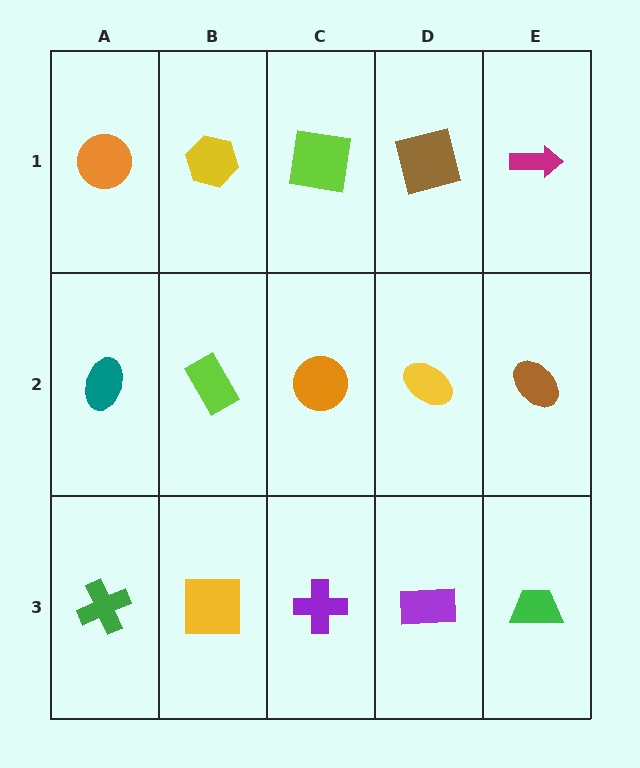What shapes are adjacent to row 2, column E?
A magenta arrow (row 1, column E), a green trapezoid (row 3, column E), a yellow ellipse (row 2, column D).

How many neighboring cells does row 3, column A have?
2.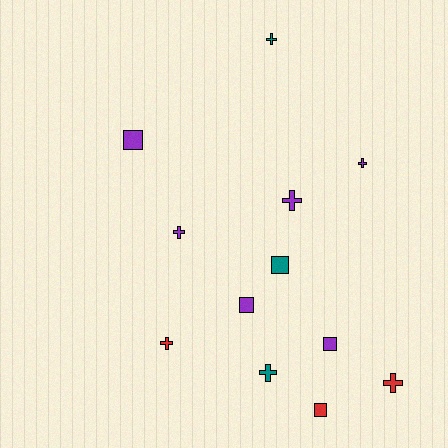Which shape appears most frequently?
Cross, with 7 objects.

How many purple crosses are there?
There are 3 purple crosses.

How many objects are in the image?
There are 12 objects.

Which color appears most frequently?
Purple, with 6 objects.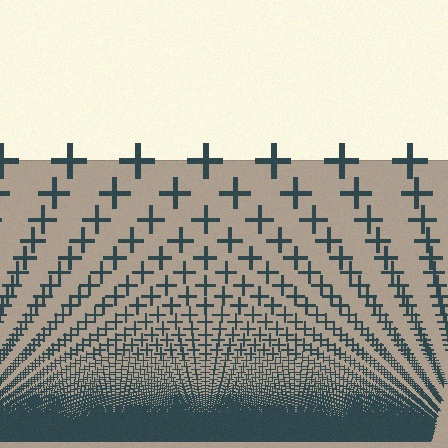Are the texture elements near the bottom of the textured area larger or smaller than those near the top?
Smaller. The gradient is inverted — elements near the bottom are smaller and denser.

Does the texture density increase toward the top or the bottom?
Density increases toward the bottom.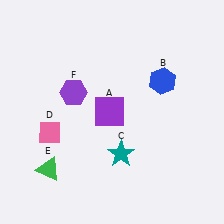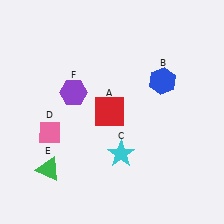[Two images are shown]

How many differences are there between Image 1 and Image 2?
There are 2 differences between the two images.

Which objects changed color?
A changed from purple to red. C changed from teal to cyan.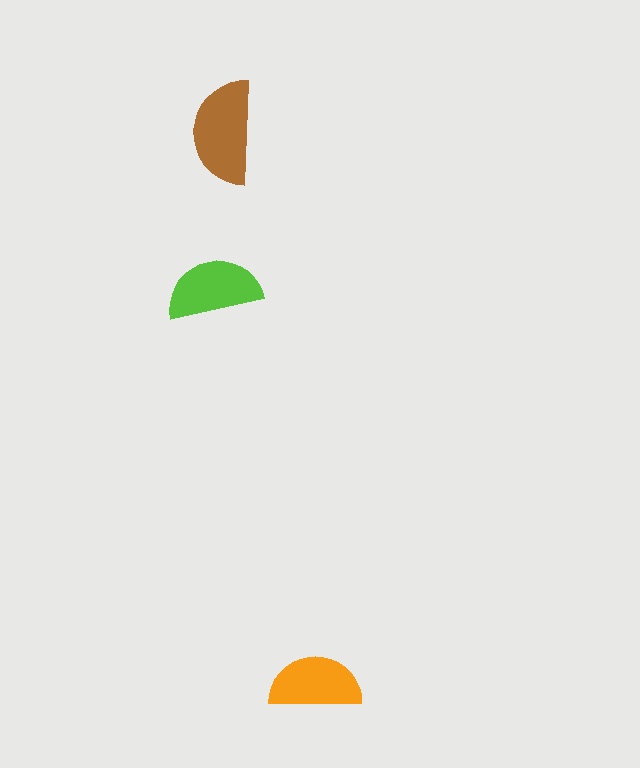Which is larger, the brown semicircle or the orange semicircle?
The brown one.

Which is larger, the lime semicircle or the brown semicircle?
The brown one.